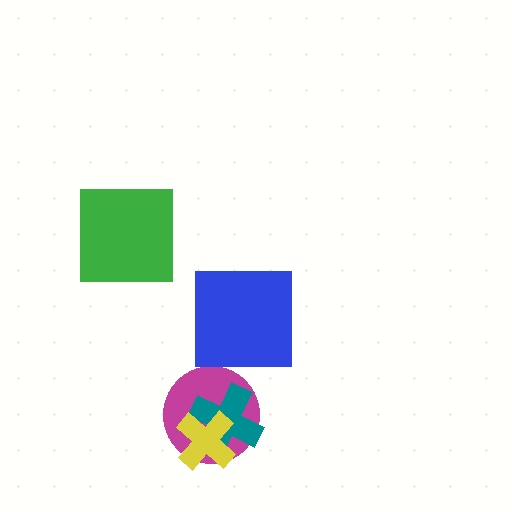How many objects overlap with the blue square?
0 objects overlap with the blue square.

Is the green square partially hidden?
No, no other shape covers it.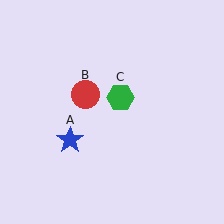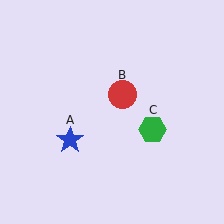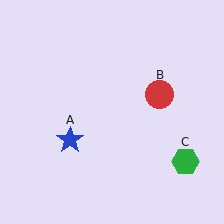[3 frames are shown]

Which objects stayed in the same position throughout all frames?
Blue star (object A) remained stationary.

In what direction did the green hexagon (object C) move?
The green hexagon (object C) moved down and to the right.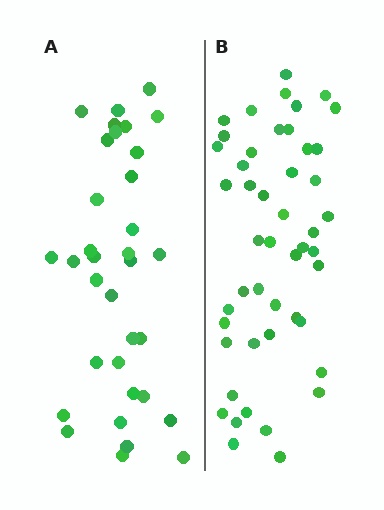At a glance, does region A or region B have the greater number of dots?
Region B (the right region) has more dots.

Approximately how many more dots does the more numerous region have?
Region B has approximately 15 more dots than region A.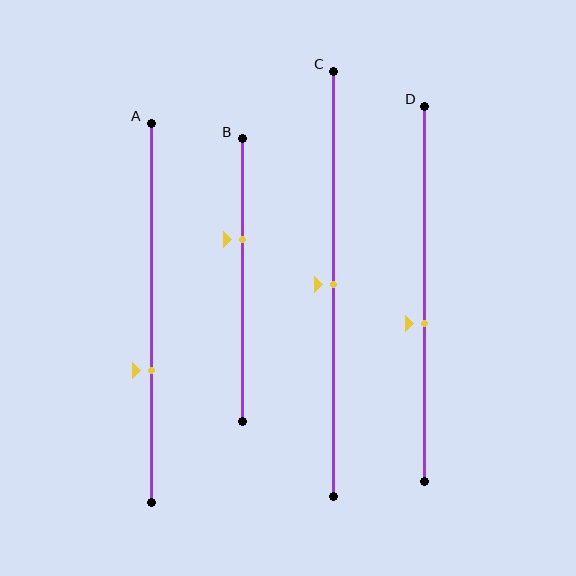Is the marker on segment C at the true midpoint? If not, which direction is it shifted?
Yes, the marker on segment C is at the true midpoint.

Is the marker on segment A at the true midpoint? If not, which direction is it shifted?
No, the marker on segment A is shifted downward by about 15% of the segment length.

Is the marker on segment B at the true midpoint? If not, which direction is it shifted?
No, the marker on segment B is shifted upward by about 14% of the segment length.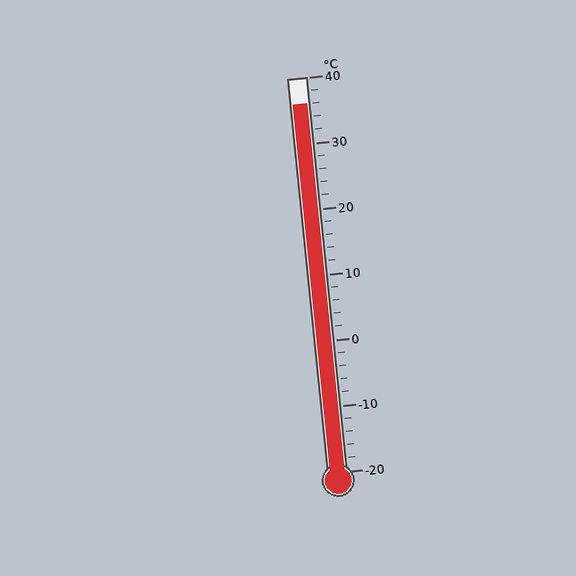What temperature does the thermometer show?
The thermometer shows approximately 36°C.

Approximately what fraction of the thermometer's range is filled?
The thermometer is filled to approximately 95% of its range.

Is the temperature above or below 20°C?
The temperature is above 20°C.